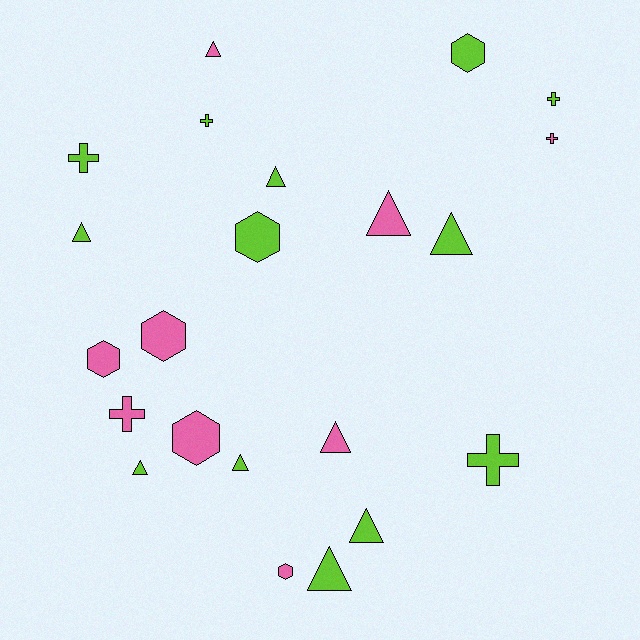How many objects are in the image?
There are 22 objects.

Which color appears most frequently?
Lime, with 13 objects.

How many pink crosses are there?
There are 2 pink crosses.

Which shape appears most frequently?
Triangle, with 10 objects.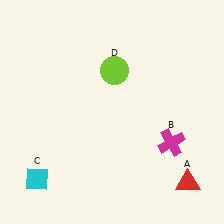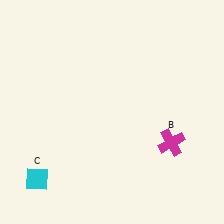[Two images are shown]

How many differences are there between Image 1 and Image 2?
There are 2 differences between the two images.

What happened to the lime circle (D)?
The lime circle (D) was removed in Image 2. It was in the top-right area of Image 1.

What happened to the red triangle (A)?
The red triangle (A) was removed in Image 2. It was in the bottom-right area of Image 1.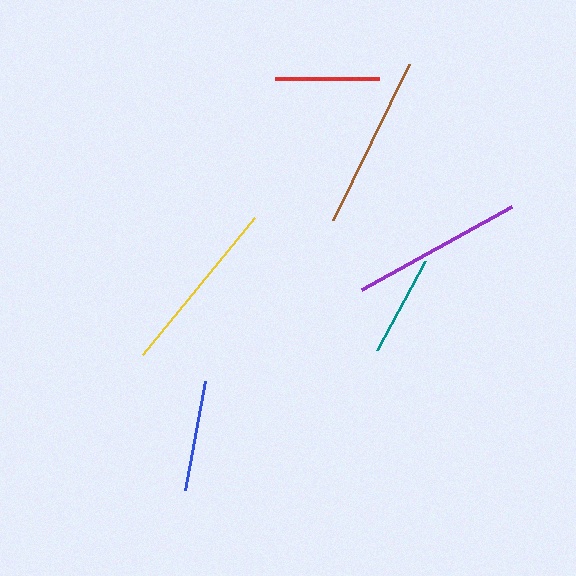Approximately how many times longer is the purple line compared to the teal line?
The purple line is approximately 1.7 times the length of the teal line.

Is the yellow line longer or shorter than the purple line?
The yellow line is longer than the purple line.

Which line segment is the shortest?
The teal line is the shortest at approximately 101 pixels.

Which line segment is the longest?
The yellow line is the longest at approximately 176 pixels.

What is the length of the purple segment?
The purple segment is approximately 171 pixels long.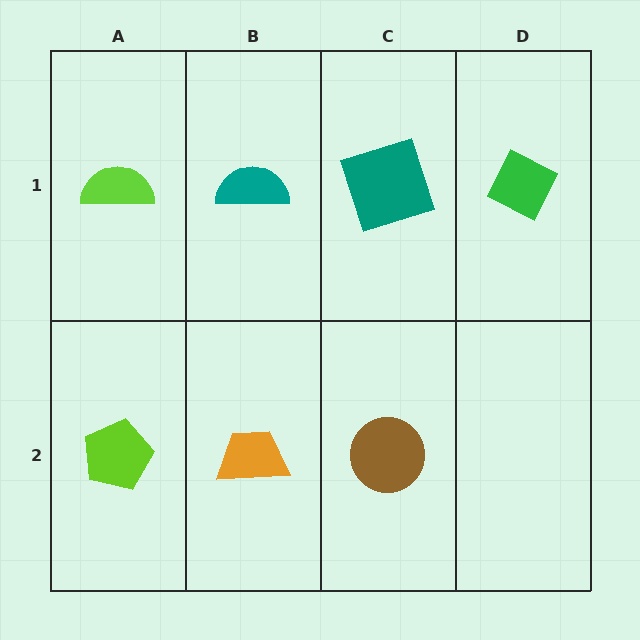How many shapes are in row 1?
4 shapes.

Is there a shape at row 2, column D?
No, that cell is empty.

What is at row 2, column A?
A lime pentagon.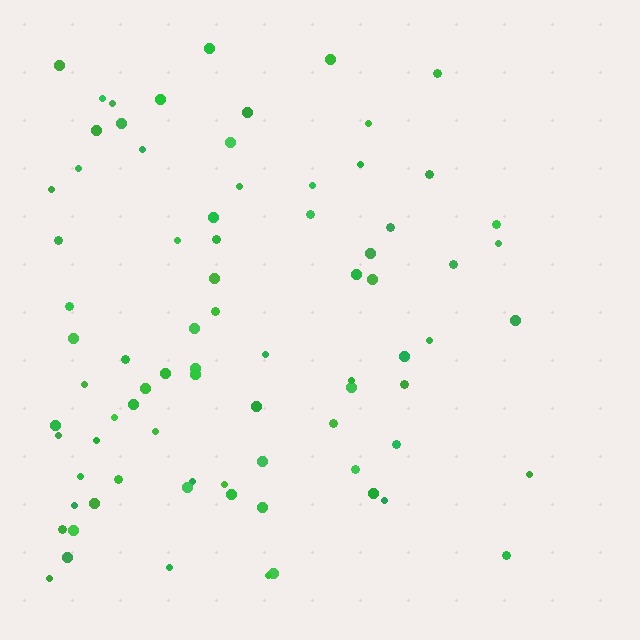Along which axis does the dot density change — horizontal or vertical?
Horizontal.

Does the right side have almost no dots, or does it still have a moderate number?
Still a moderate number, just noticeably fewer than the left.